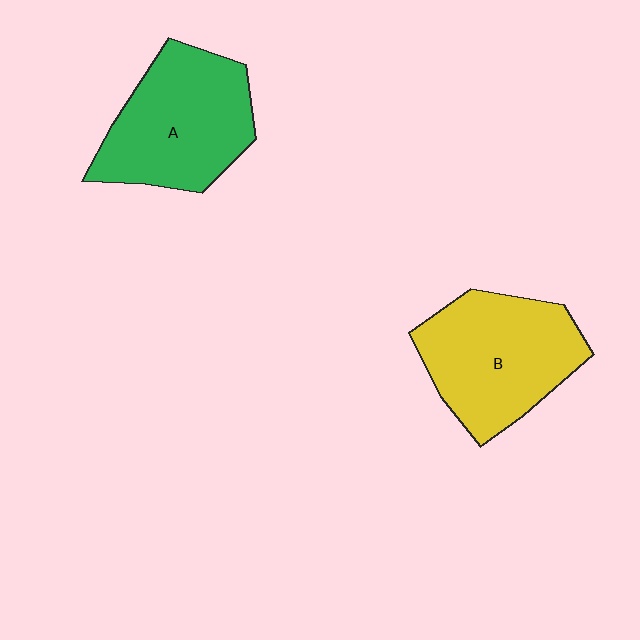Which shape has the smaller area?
Shape A (green).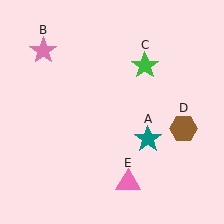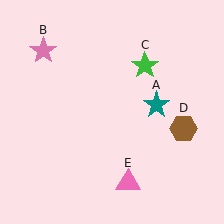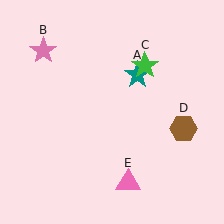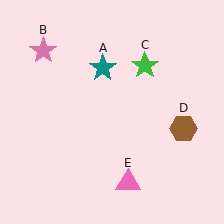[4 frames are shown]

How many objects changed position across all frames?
1 object changed position: teal star (object A).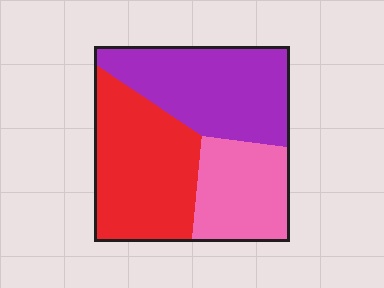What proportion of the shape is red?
Red takes up between a third and a half of the shape.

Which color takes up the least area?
Pink, at roughly 25%.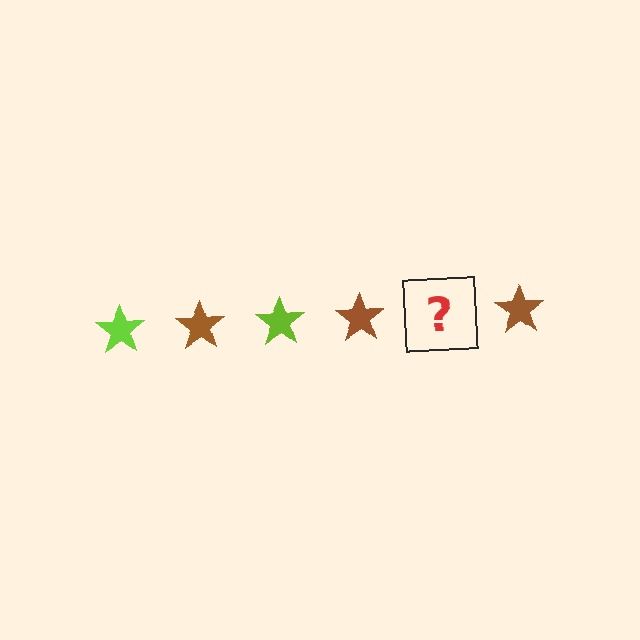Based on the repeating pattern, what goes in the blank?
The blank should be a lime star.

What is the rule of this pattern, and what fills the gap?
The rule is that the pattern cycles through lime, brown stars. The gap should be filled with a lime star.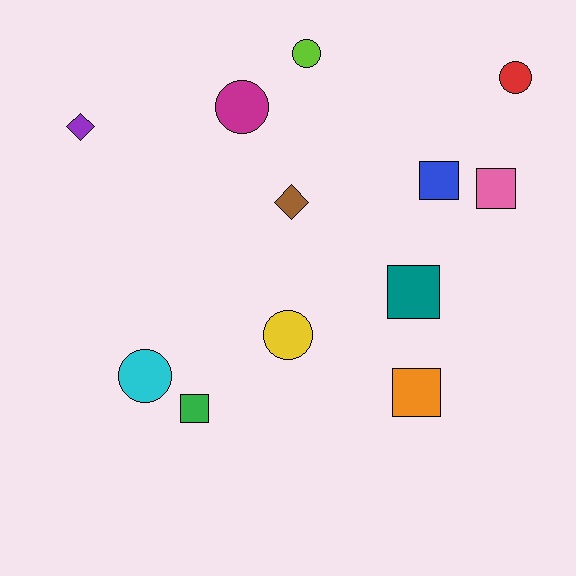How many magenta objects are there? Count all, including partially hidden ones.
There is 1 magenta object.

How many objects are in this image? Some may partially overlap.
There are 12 objects.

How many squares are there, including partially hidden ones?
There are 5 squares.